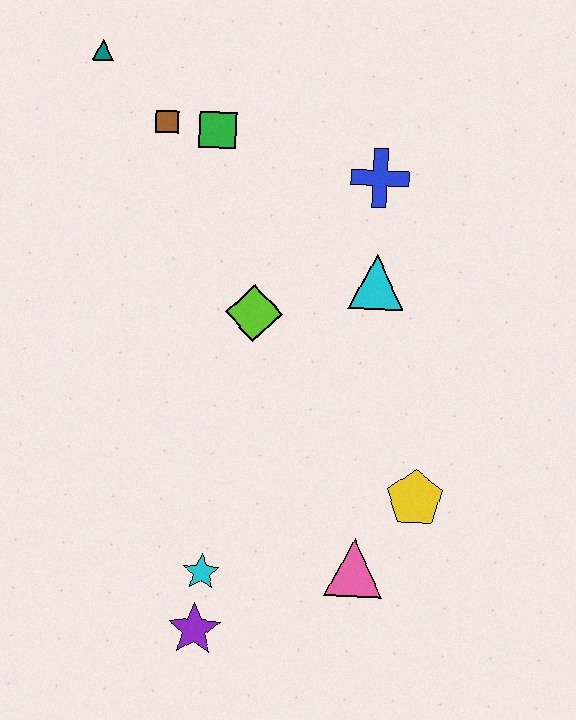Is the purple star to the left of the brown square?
No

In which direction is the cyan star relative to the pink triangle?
The cyan star is to the left of the pink triangle.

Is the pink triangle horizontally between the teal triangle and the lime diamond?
No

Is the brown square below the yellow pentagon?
No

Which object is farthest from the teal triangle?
The purple star is farthest from the teal triangle.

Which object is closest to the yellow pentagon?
The pink triangle is closest to the yellow pentagon.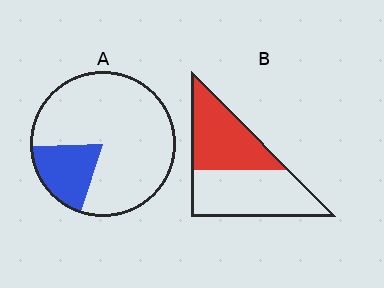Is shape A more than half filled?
No.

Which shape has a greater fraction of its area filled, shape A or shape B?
Shape B.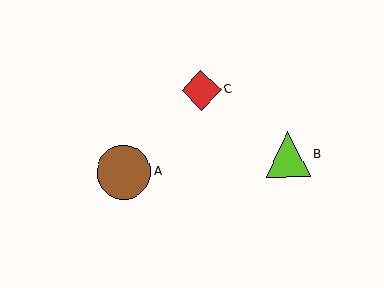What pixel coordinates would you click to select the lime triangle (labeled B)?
Click at (288, 155) to select the lime triangle B.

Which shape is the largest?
The brown circle (labeled A) is the largest.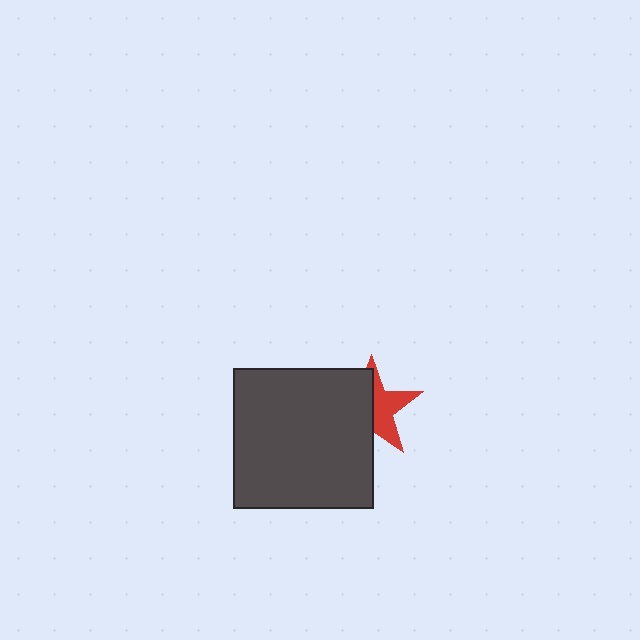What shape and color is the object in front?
The object in front is a dark gray square.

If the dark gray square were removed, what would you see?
You would see the complete red star.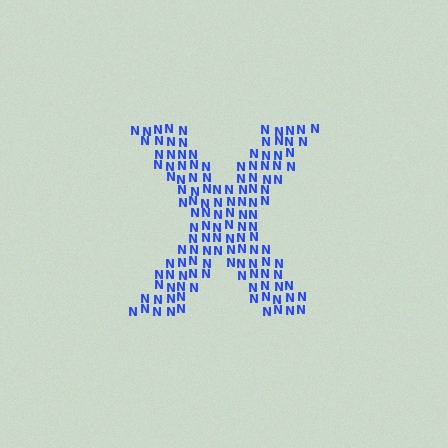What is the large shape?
The large shape is the letter X.